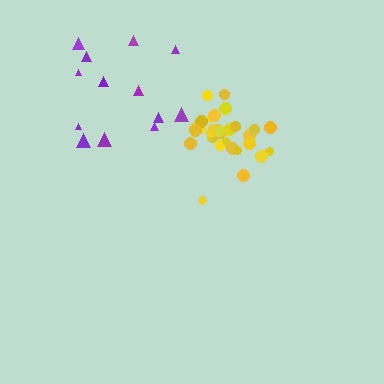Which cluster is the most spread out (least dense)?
Purple.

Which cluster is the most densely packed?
Yellow.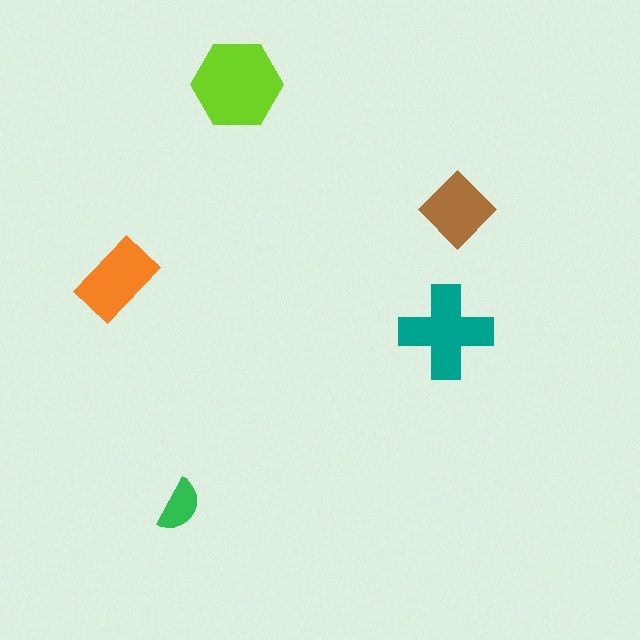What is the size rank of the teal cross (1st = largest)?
2nd.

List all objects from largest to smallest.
The lime hexagon, the teal cross, the orange rectangle, the brown diamond, the green semicircle.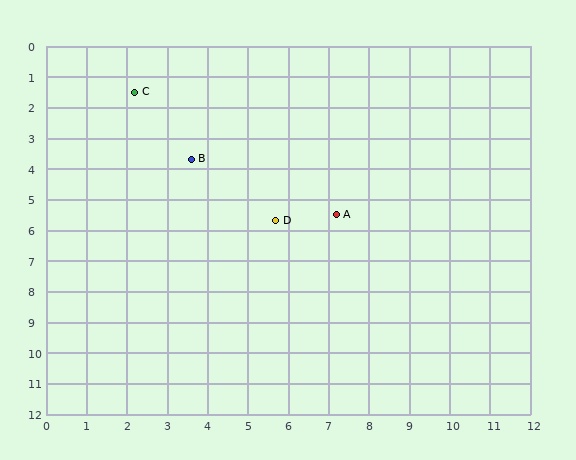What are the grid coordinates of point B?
Point B is at approximately (3.6, 3.7).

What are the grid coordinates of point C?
Point C is at approximately (2.2, 1.5).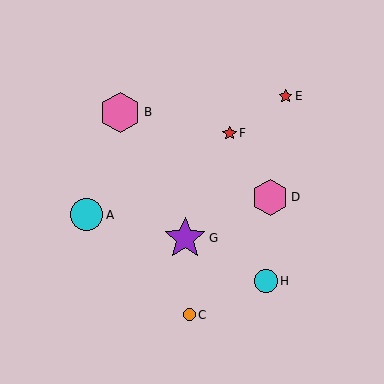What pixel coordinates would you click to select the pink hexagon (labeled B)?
Click at (120, 112) to select the pink hexagon B.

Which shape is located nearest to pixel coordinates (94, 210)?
The cyan circle (labeled A) at (86, 215) is nearest to that location.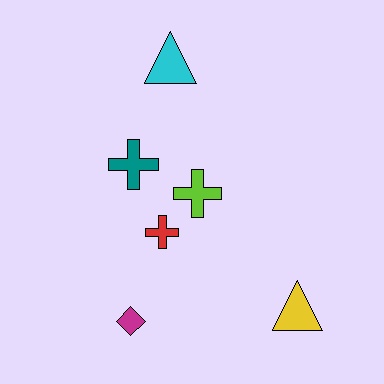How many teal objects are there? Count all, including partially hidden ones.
There is 1 teal object.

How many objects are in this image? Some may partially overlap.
There are 6 objects.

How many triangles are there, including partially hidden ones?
There are 2 triangles.